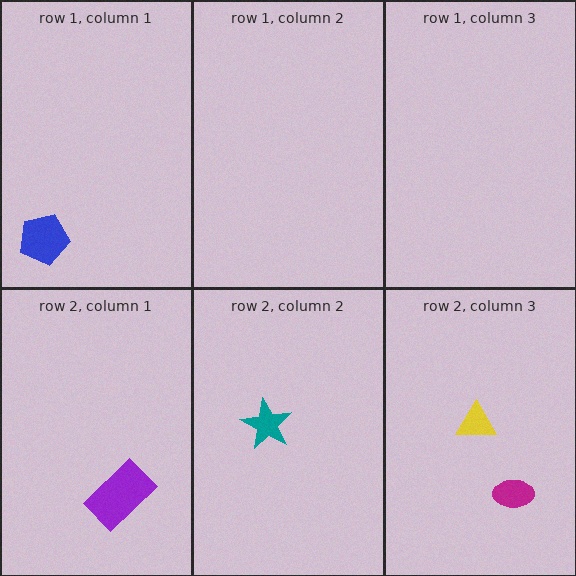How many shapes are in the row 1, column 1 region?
1.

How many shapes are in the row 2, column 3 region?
2.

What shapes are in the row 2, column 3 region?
The yellow triangle, the magenta ellipse.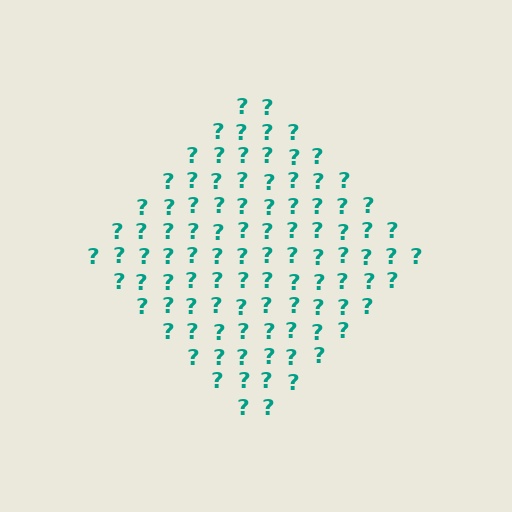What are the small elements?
The small elements are question marks.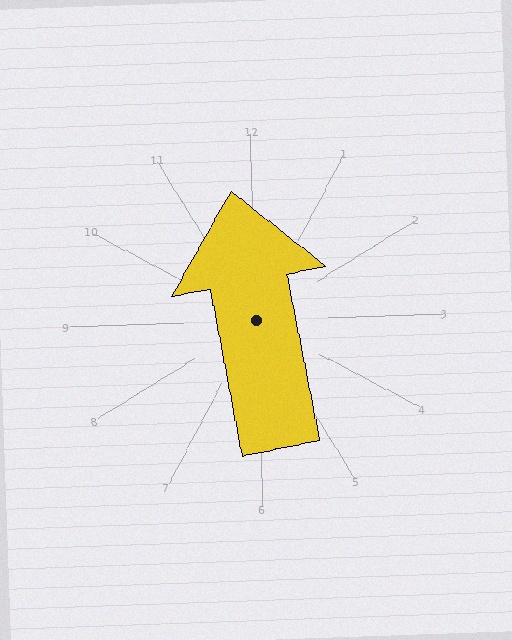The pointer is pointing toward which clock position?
Roughly 12 o'clock.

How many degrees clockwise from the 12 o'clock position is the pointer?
Approximately 351 degrees.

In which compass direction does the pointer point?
North.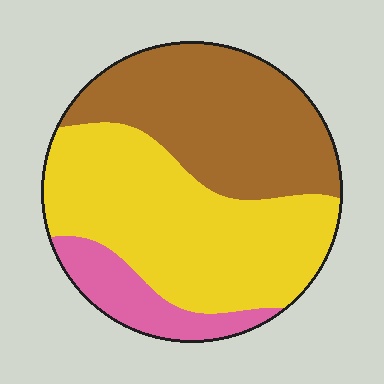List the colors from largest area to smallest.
From largest to smallest: yellow, brown, pink.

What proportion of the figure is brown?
Brown covers roughly 40% of the figure.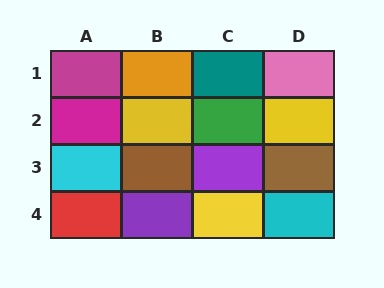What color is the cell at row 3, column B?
Brown.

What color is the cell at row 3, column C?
Purple.